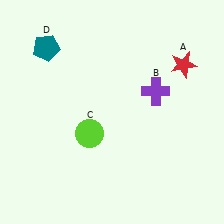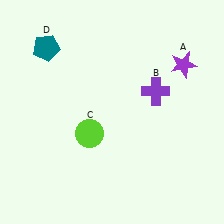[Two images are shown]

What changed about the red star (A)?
In Image 1, A is red. In Image 2, it changed to purple.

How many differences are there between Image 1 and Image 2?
There is 1 difference between the two images.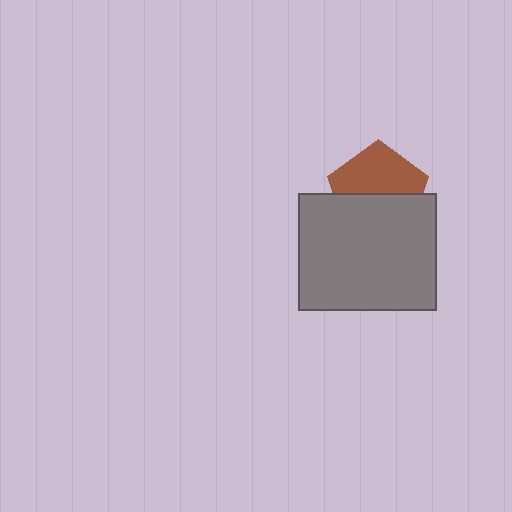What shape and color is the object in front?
The object in front is a gray rectangle.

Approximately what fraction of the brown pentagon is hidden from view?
Roughly 48% of the brown pentagon is hidden behind the gray rectangle.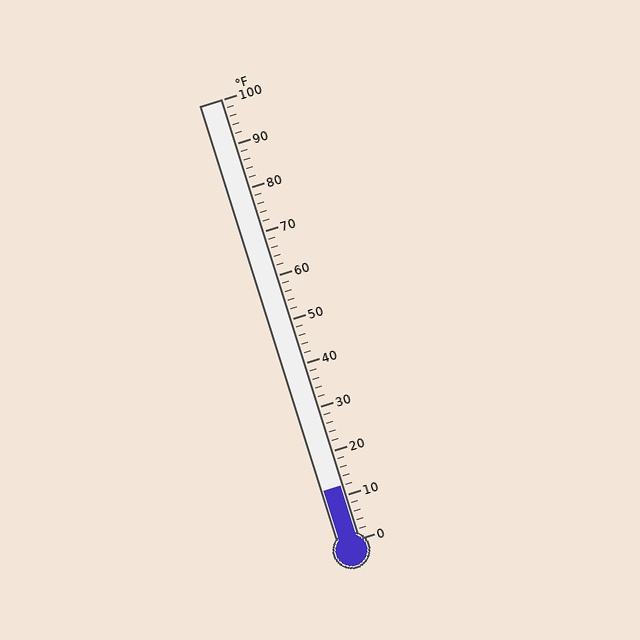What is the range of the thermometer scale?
The thermometer scale ranges from 0°F to 100°F.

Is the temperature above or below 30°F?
The temperature is below 30°F.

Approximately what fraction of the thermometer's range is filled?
The thermometer is filled to approximately 10% of its range.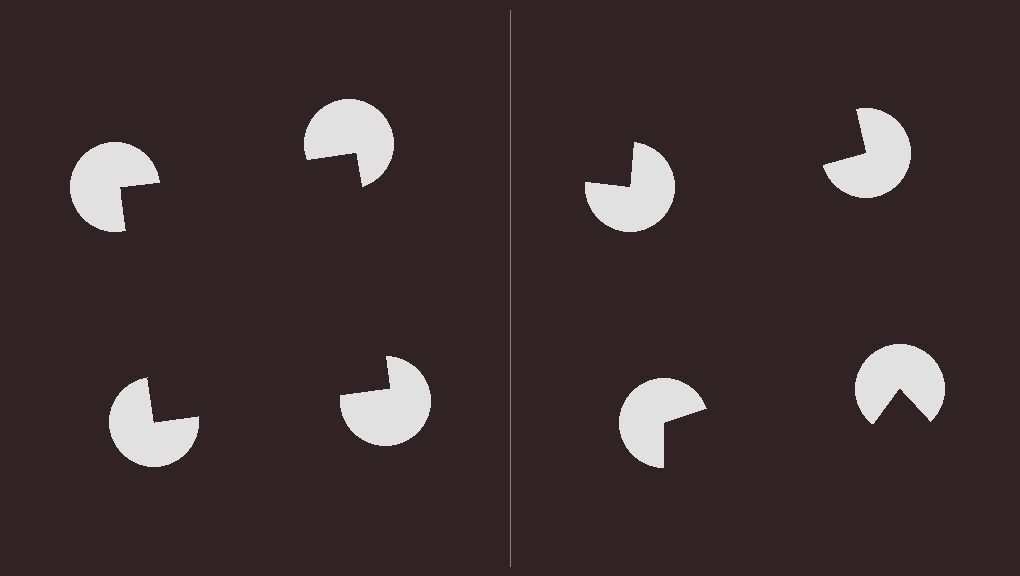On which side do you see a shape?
An illusory square appears on the left side. On the right side the wedge cuts are rotated, so no coherent shape forms.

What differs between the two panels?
The pac-man discs are positioned identically on both sides; only the wedge orientations differ. On the left they align to a square; on the right they are misaligned.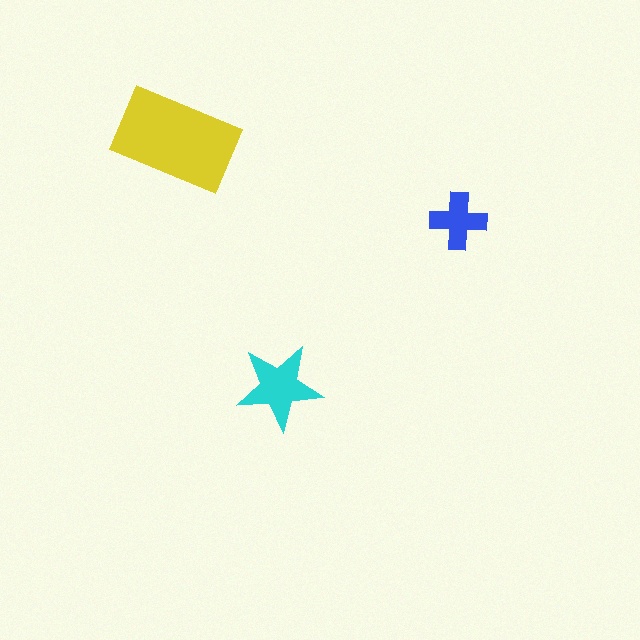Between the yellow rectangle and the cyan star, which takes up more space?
The yellow rectangle.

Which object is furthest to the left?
The yellow rectangle is leftmost.